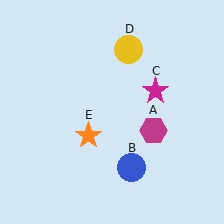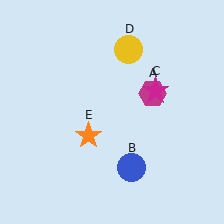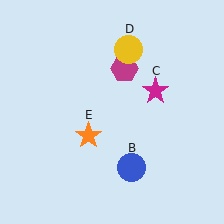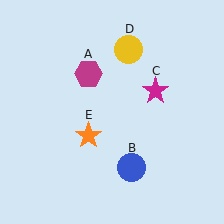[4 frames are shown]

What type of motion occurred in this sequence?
The magenta hexagon (object A) rotated counterclockwise around the center of the scene.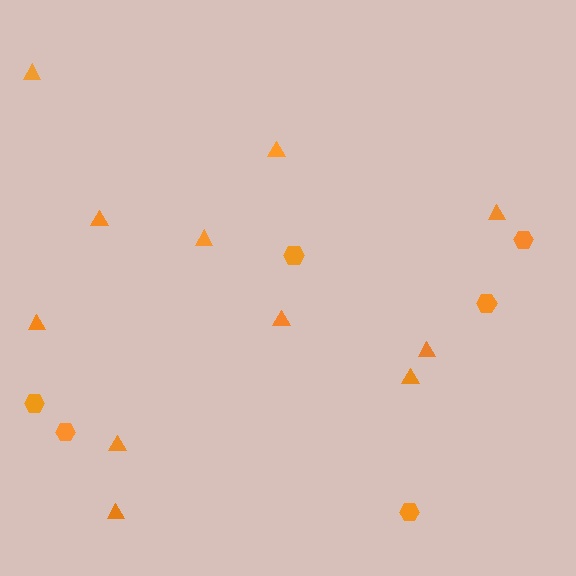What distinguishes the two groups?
There are 2 groups: one group of hexagons (6) and one group of triangles (11).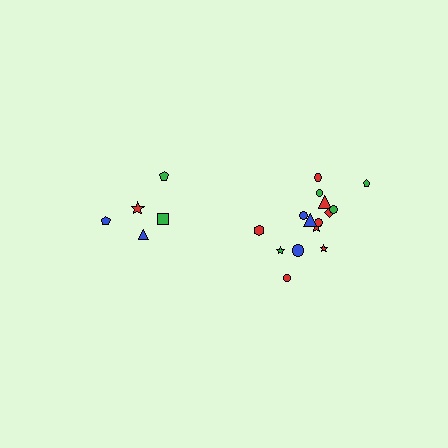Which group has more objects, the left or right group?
The right group.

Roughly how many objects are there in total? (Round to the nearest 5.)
Roughly 20 objects in total.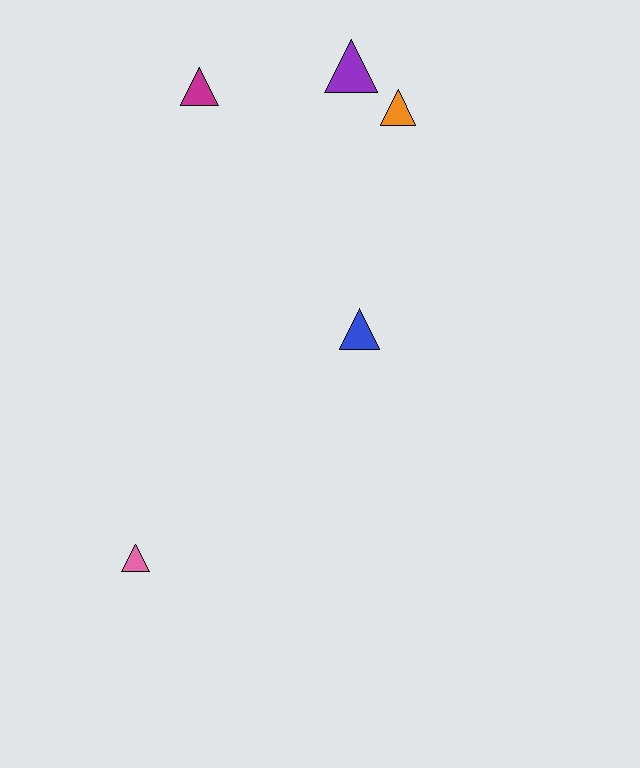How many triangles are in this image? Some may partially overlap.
There are 5 triangles.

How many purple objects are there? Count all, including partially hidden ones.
There is 1 purple object.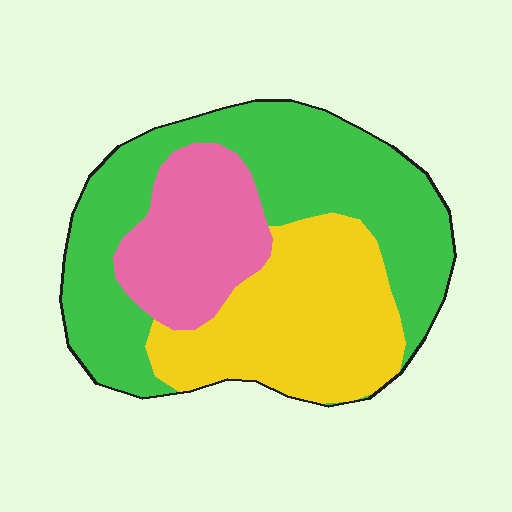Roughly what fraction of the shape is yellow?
Yellow covers roughly 30% of the shape.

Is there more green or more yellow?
Green.